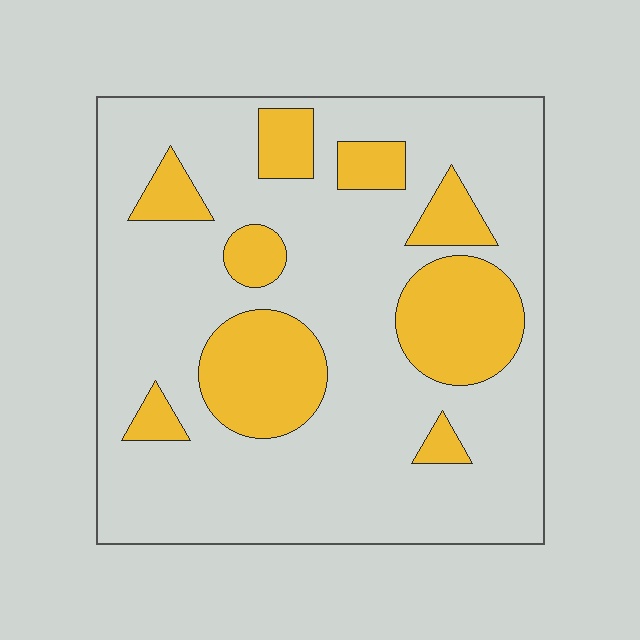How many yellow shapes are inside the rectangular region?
9.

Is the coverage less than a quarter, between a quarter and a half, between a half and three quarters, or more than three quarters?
Less than a quarter.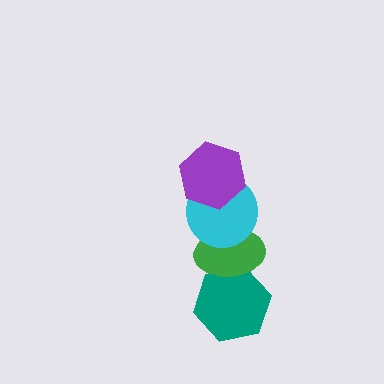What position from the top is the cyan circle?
The cyan circle is 2nd from the top.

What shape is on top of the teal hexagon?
The green ellipse is on top of the teal hexagon.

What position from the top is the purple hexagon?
The purple hexagon is 1st from the top.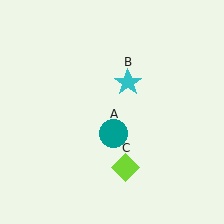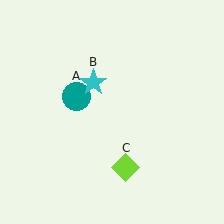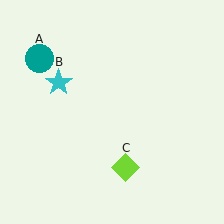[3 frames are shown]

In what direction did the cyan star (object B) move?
The cyan star (object B) moved left.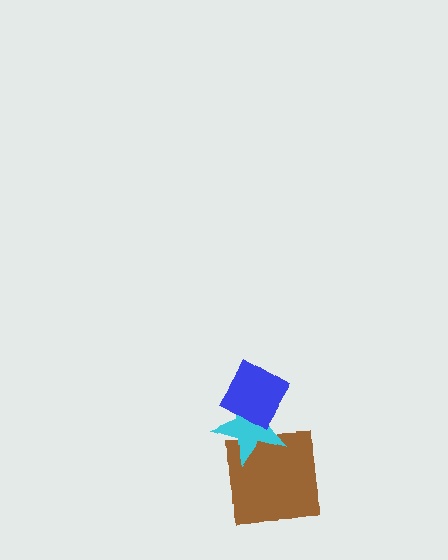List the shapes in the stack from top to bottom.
From top to bottom: the blue diamond, the cyan star, the brown square.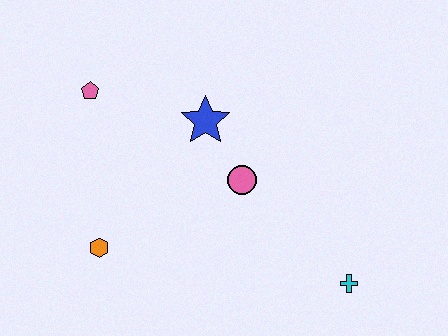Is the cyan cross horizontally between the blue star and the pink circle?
No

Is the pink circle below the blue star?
Yes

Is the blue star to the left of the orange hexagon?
No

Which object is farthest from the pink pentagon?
The cyan cross is farthest from the pink pentagon.